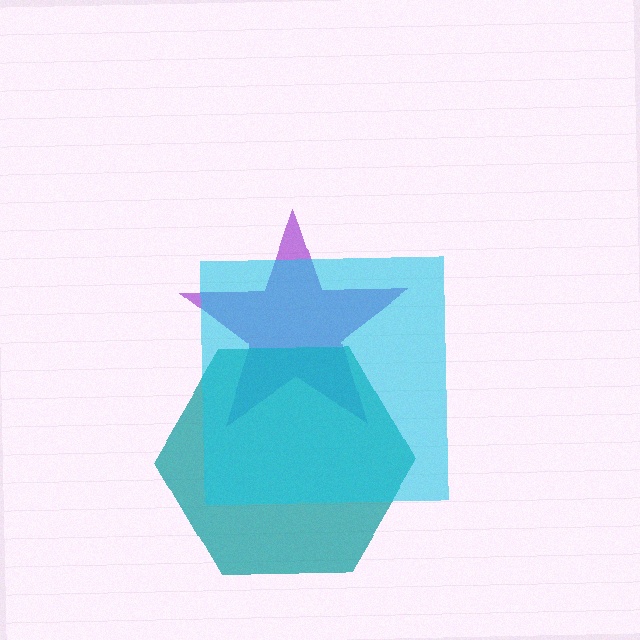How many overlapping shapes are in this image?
There are 3 overlapping shapes in the image.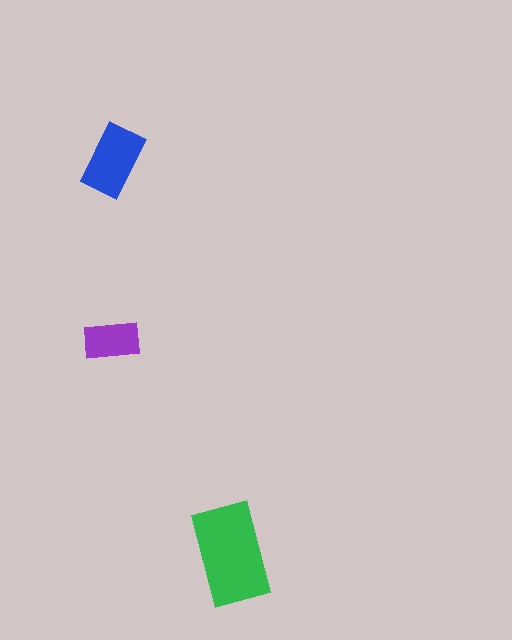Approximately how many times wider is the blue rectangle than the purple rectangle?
About 1.5 times wider.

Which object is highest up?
The blue rectangle is topmost.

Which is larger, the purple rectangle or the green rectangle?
The green one.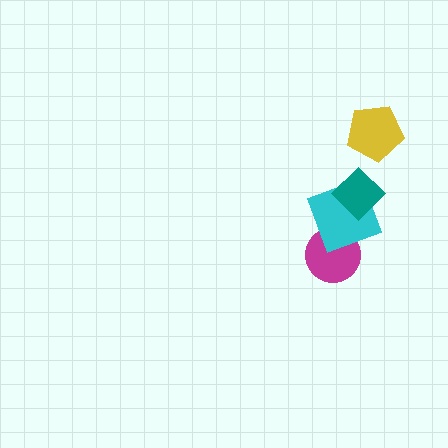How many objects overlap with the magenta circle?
1 object overlaps with the magenta circle.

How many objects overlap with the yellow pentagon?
0 objects overlap with the yellow pentagon.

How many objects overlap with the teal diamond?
1 object overlaps with the teal diamond.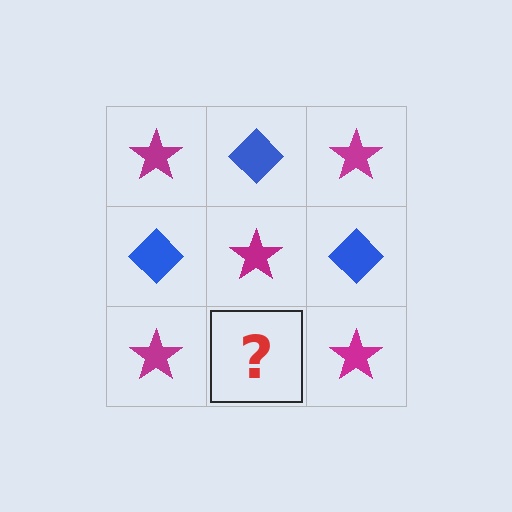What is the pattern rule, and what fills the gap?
The rule is that it alternates magenta star and blue diamond in a checkerboard pattern. The gap should be filled with a blue diamond.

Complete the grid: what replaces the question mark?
The question mark should be replaced with a blue diamond.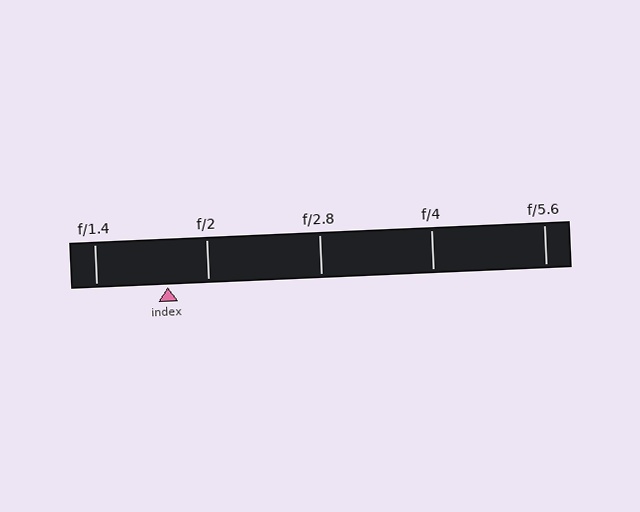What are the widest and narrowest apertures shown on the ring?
The widest aperture shown is f/1.4 and the narrowest is f/5.6.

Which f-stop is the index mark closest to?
The index mark is closest to f/2.